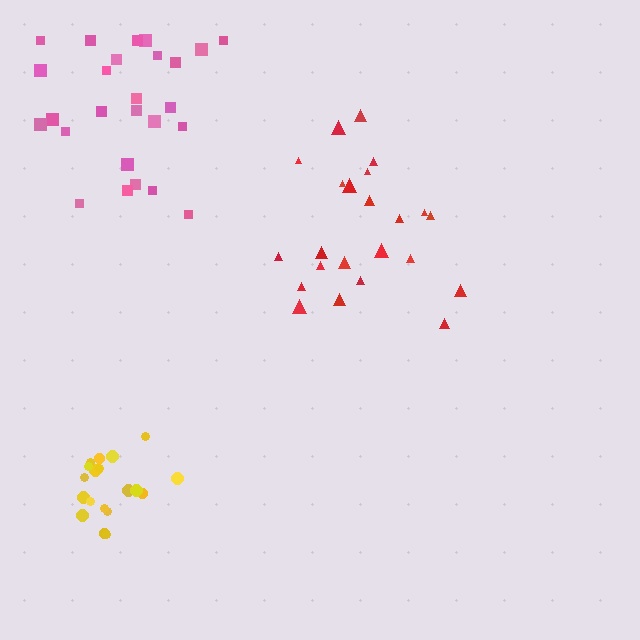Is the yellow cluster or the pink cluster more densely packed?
Yellow.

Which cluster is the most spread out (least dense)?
Pink.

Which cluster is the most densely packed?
Yellow.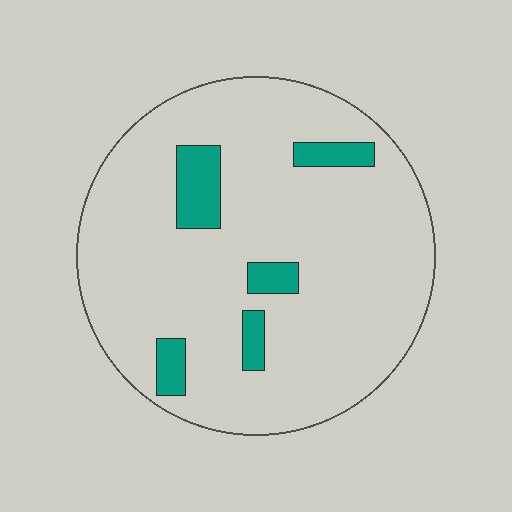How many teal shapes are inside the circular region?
5.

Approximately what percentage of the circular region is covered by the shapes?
Approximately 10%.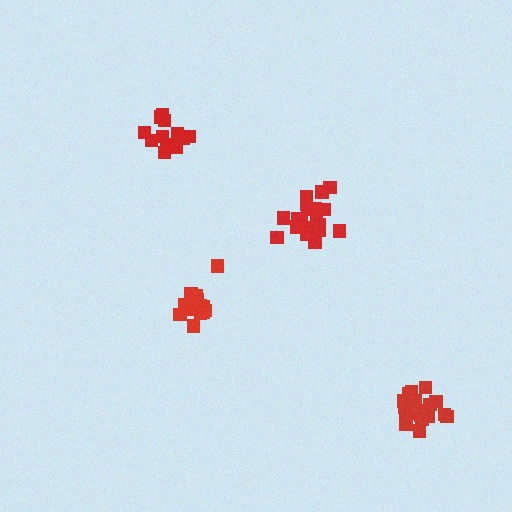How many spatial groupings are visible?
There are 4 spatial groupings.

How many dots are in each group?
Group 1: 19 dots, Group 2: 20 dots, Group 3: 14 dots, Group 4: 19 dots (72 total).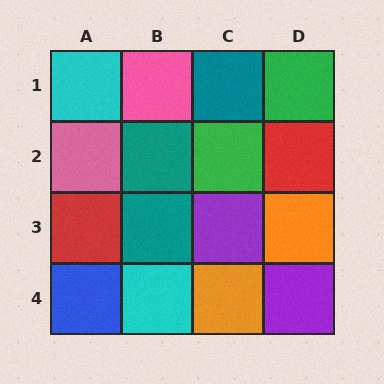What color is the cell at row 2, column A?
Pink.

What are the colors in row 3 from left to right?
Red, teal, purple, orange.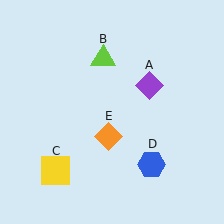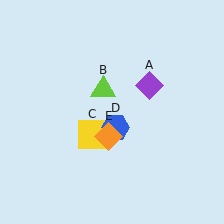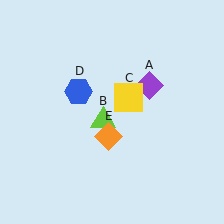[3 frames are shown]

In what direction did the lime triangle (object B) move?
The lime triangle (object B) moved down.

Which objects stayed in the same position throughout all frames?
Purple diamond (object A) and orange diamond (object E) remained stationary.